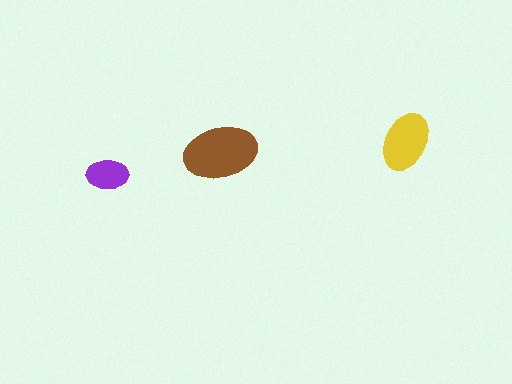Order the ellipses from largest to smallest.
the brown one, the yellow one, the purple one.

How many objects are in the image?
There are 3 objects in the image.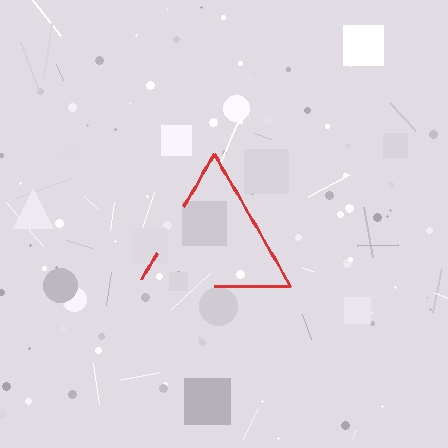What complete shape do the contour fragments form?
The contour fragments form a triangle.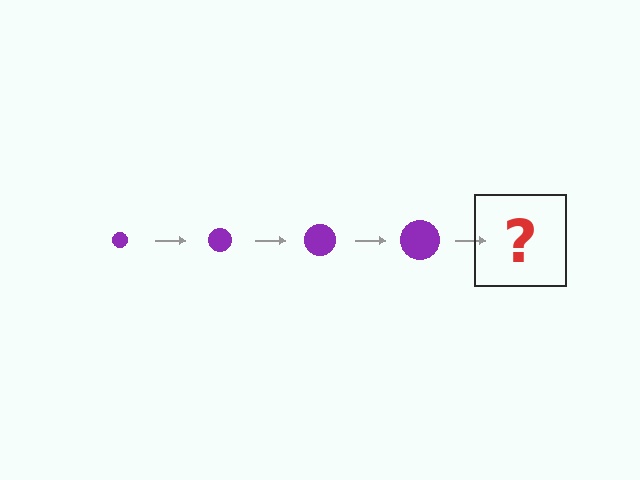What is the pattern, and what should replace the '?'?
The pattern is that the circle gets progressively larger each step. The '?' should be a purple circle, larger than the previous one.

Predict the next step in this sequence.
The next step is a purple circle, larger than the previous one.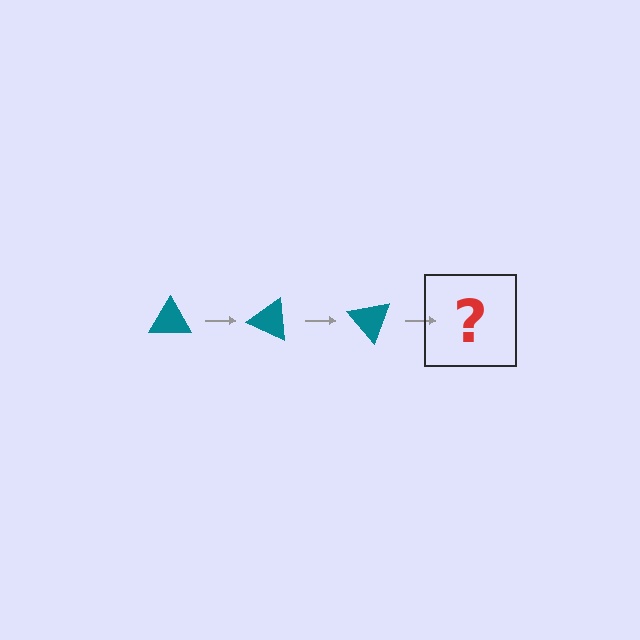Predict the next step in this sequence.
The next step is a teal triangle rotated 75 degrees.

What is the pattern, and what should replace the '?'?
The pattern is that the triangle rotates 25 degrees each step. The '?' should be a teal triangle rotated 75 degrees.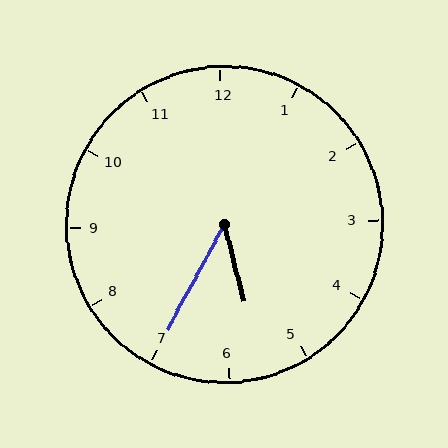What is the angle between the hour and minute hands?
Approximately 42 degrees.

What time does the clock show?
5:35.